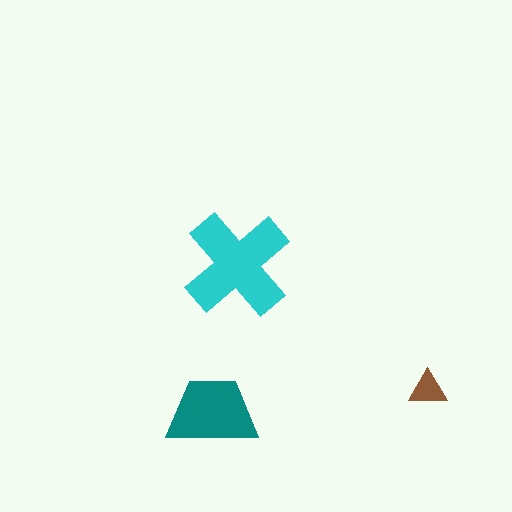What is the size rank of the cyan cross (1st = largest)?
1st.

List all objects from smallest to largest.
The brown triangle, the teal trapezoid, the cyan cross.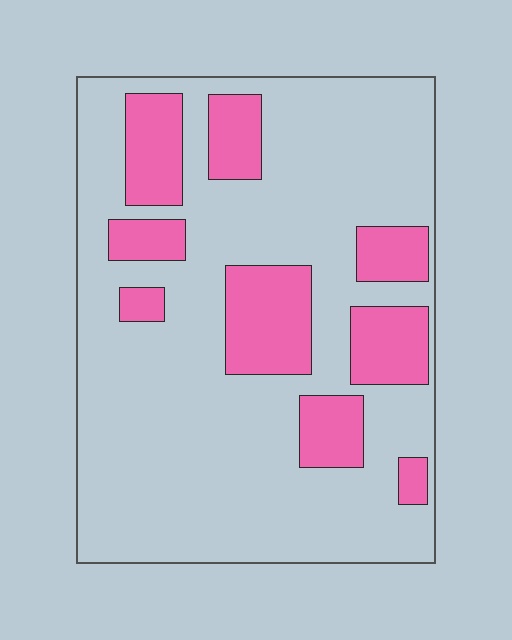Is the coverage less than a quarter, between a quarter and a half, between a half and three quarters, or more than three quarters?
Less than a quarter.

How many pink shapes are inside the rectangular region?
9.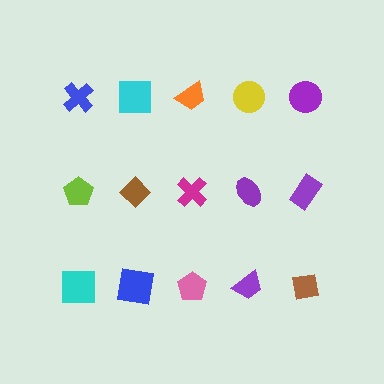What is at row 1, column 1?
A blue cross.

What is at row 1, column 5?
A purple circle.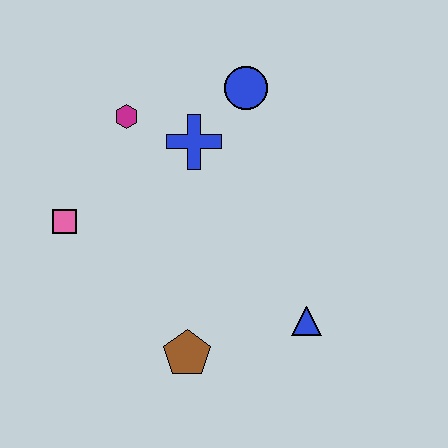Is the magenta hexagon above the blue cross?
Yes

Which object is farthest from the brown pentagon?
The blue circle is farthest from the brown pentagon.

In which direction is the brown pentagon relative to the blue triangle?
The brown pentagon is to the left of the blue triangle.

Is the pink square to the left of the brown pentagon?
Yes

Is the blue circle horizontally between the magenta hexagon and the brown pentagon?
No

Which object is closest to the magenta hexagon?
The blue cross is closest to the magenta hexagon.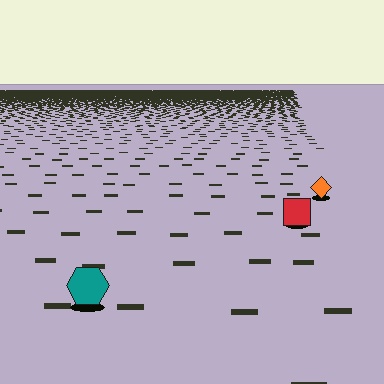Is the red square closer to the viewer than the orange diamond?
Yes. The red square is closer — you can tell from the texture gradient: the ground texture is coarser near it.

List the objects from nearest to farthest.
From nearest to farthest: the teal hexagon, the red square, the orange diamond.